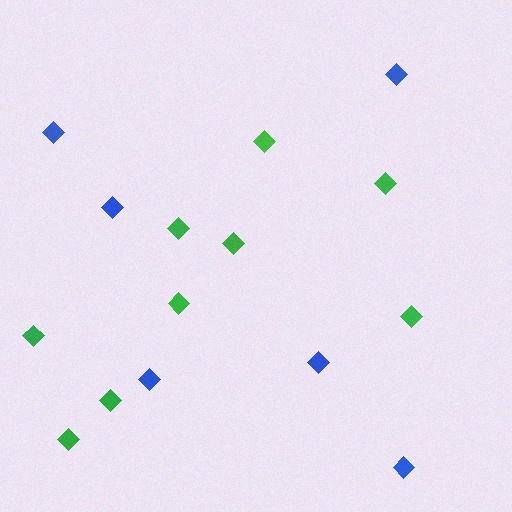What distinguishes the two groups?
There are 2 groups: one group of blue diamonds (6) and one group of green diamonds (9).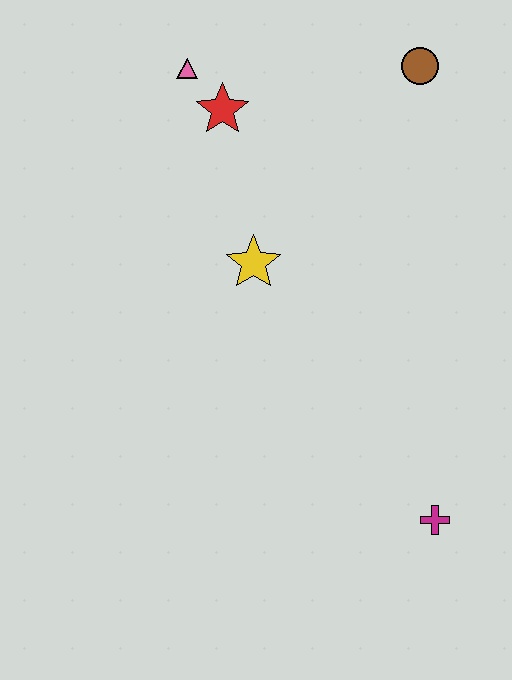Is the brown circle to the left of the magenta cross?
Yes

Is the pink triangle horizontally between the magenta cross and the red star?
No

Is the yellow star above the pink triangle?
No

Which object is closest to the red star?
The pink triangle is closest to the red star.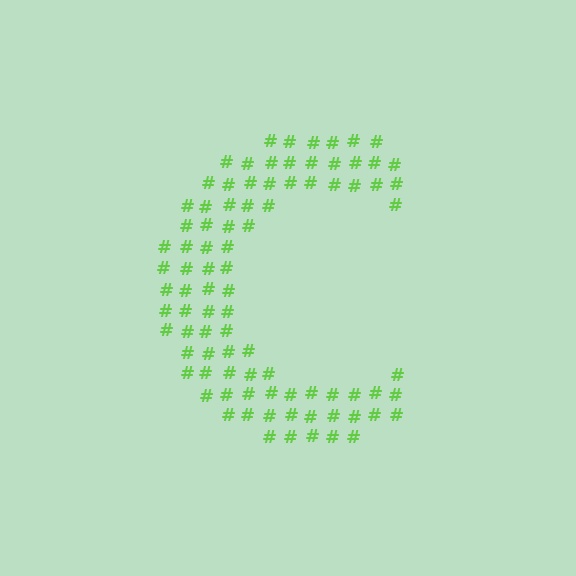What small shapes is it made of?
It is made of small hash symbols.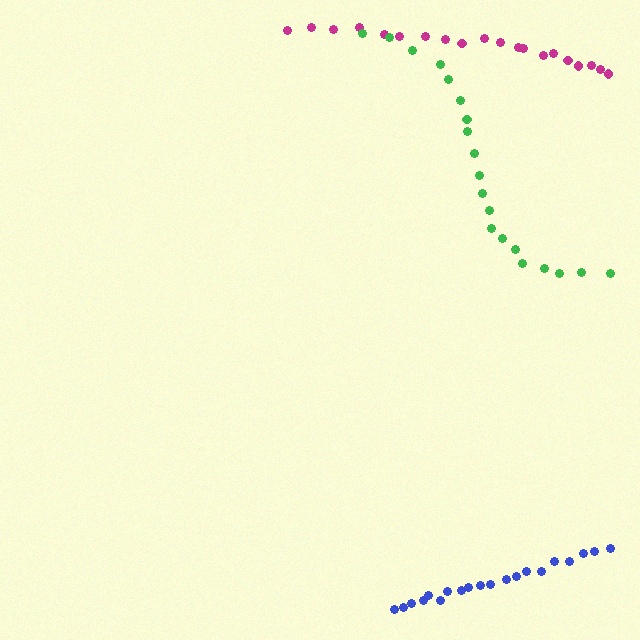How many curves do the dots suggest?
There are 3 distinct paths.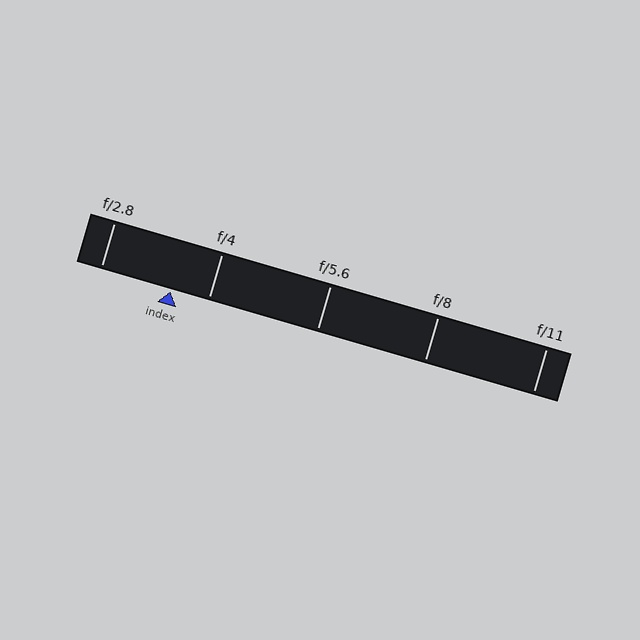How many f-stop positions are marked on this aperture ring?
There are 5 f-stop positions marked.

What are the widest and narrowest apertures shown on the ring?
The widest aperture shown is f/2.8 and the narrowest is f/11.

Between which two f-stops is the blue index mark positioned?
The index mark is between f/2.8 and f/4.